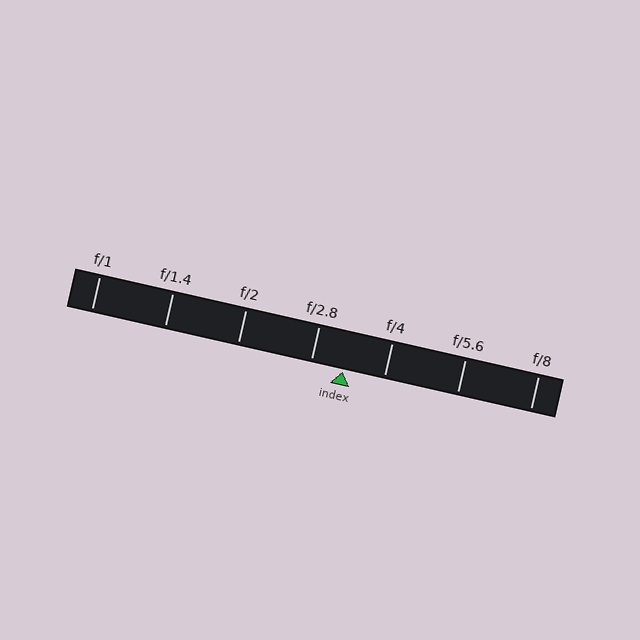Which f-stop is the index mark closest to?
The index mark is closest to f/2.8.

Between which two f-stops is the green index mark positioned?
The index mark is between f/2.8 and f/4.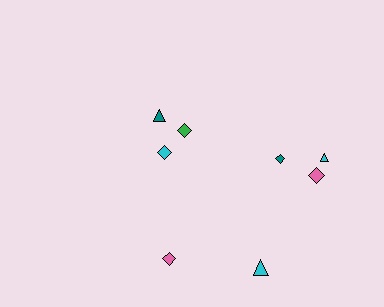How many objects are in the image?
There are 8 objects.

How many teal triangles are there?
There is 1 teal triangle.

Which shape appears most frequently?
Diamond, with 5 objects.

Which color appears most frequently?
Cyan, with 3 objects.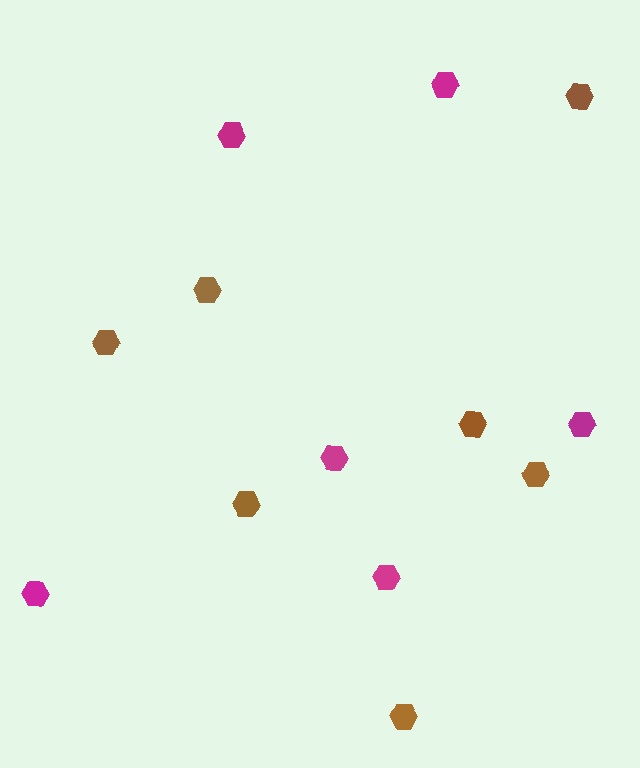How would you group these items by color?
There are 2 groups: one group of brown hexagons (7) and one group of magenta hexagons (6).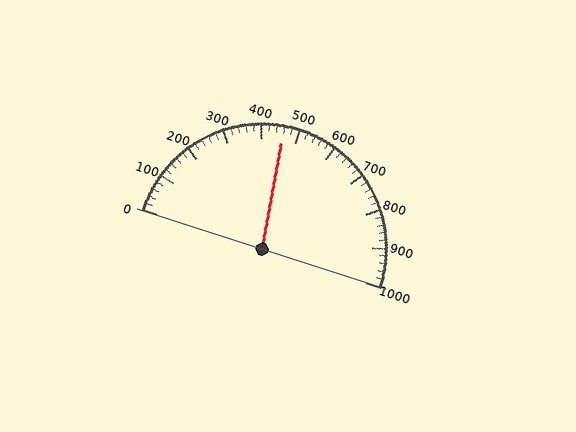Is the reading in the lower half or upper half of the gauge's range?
The reading is in the lower half of the range (0 to 1000).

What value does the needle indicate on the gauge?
The needle indicates approximately 460.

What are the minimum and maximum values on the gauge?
The gauge ranges from 0 to 1000.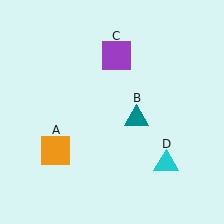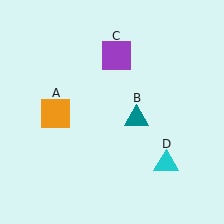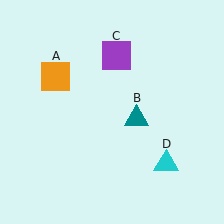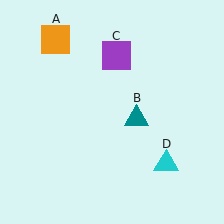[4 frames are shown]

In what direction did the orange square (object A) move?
The orange square (object A) moved up.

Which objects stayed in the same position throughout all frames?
Teal triangle (object B) and purple square (object C) and cyan triangle (object D) remained stationary.